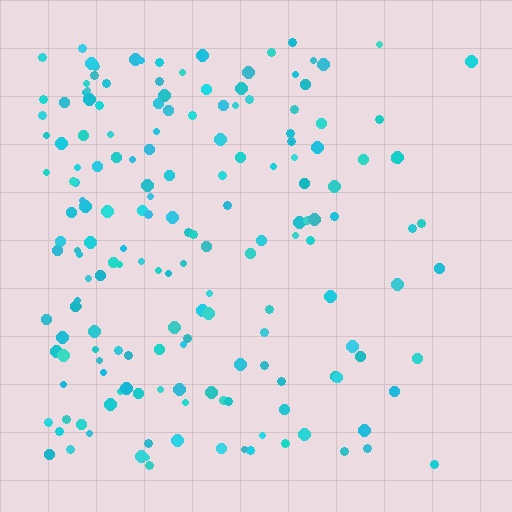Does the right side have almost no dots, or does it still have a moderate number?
Still a moderate number, just noticeably fewer than the left.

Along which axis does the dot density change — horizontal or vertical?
Horizontal.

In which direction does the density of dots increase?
From right to left, with the left side densest.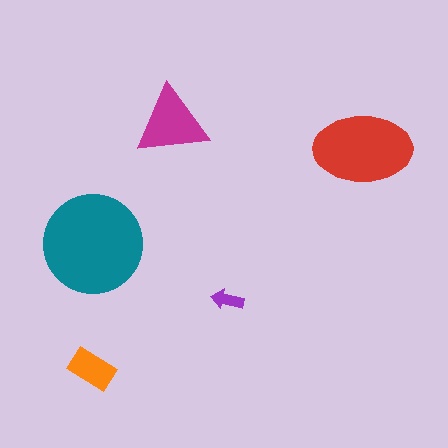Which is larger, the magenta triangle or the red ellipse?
The red ellipse.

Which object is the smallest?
The purple arrow.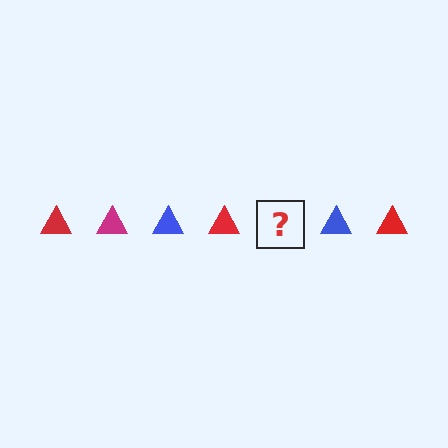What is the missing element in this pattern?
The missing element is a magenta triangle.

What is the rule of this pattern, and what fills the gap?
The rule is that the pattern cycles through red, magenta, blue triangles. The gap should be filled with a magenta triangle.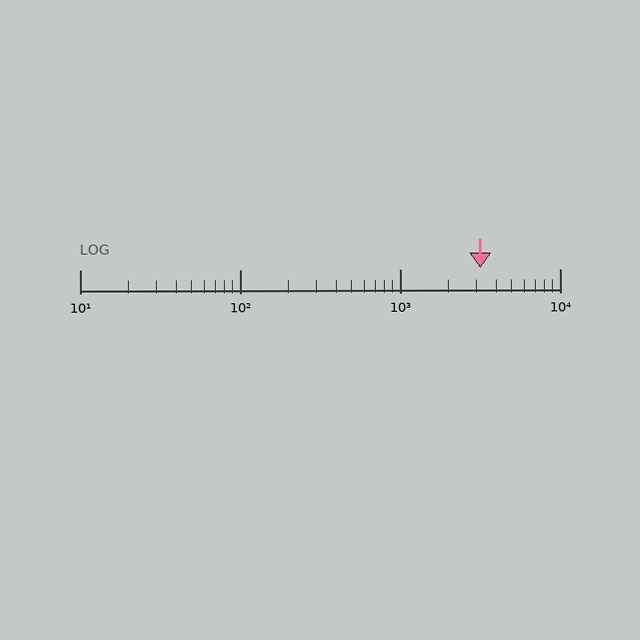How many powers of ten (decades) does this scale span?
The scale spans 3 decades, from 10 to 10000.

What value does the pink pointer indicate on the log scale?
The pointer indicates approximately 3200.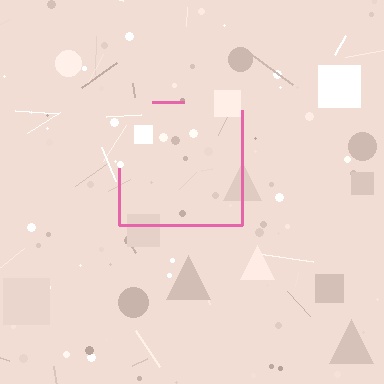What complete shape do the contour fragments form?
The contour fragments form a square.